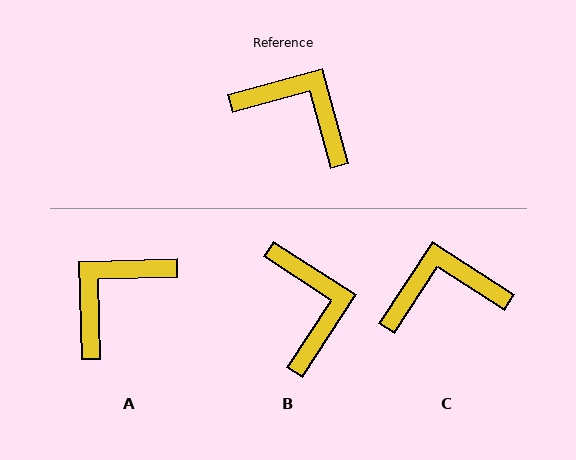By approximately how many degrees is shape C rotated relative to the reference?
Approximately 42 degrees counter-clockwise.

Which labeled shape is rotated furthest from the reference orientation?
A, about 76 degrees away.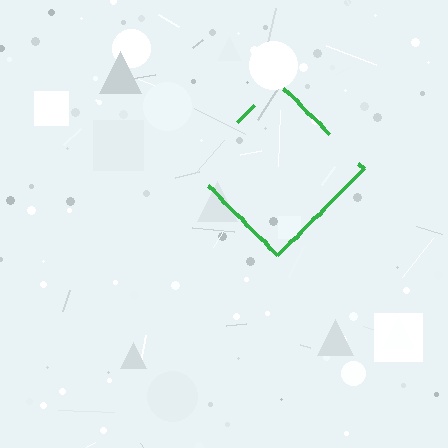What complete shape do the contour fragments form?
The contour fragments form a diamond.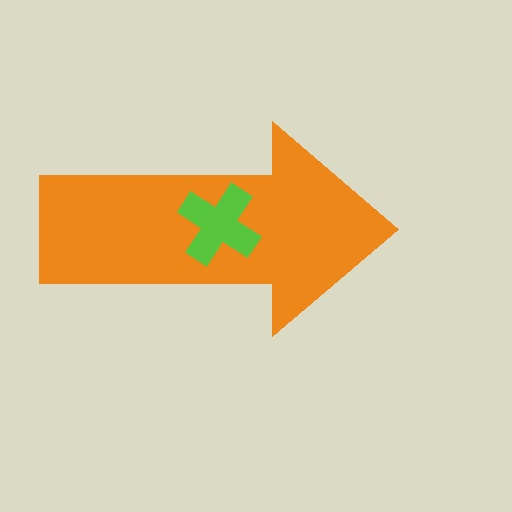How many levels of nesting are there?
2.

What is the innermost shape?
The lime cross.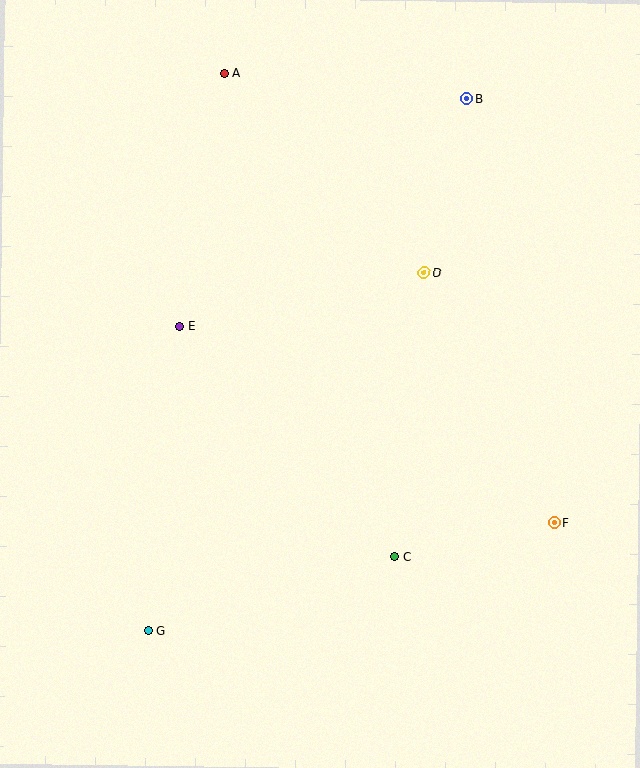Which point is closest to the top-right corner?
Point B is closest to the top-right corner.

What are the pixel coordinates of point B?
Point B is at (467, 99).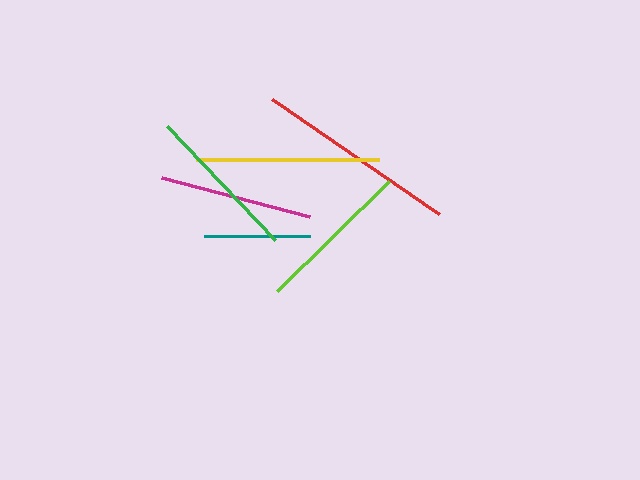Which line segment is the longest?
The red line is the longest at approximately 202 pixels.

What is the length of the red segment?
The red segment is approximately 202 pixels long.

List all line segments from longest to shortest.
From longest to shortest: red, yellow, lime, green, magenta, teal.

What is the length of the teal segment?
The teal segment is approximately 106 pixels long.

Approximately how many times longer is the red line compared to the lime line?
The red line is approximately 1.3 times the length of the lime line.